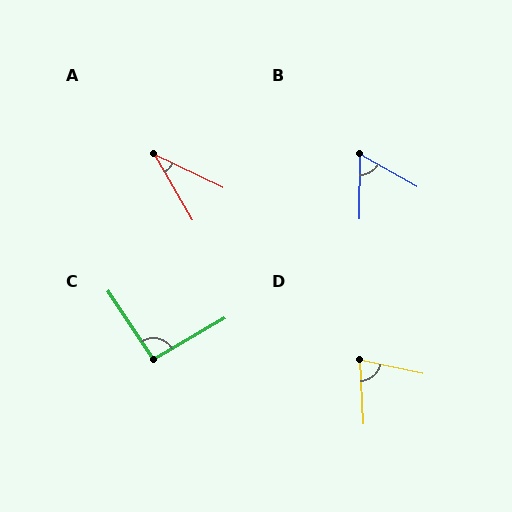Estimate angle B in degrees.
Approximately 61 degrees.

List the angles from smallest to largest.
A (34°), B (61°), D (75°), C (93°).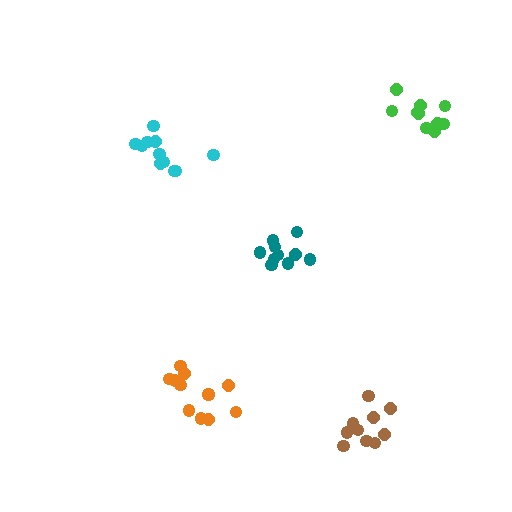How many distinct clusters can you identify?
There are 5 distinct clusters.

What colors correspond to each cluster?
The clusters are colored: brown, orange, cyan, teal, green.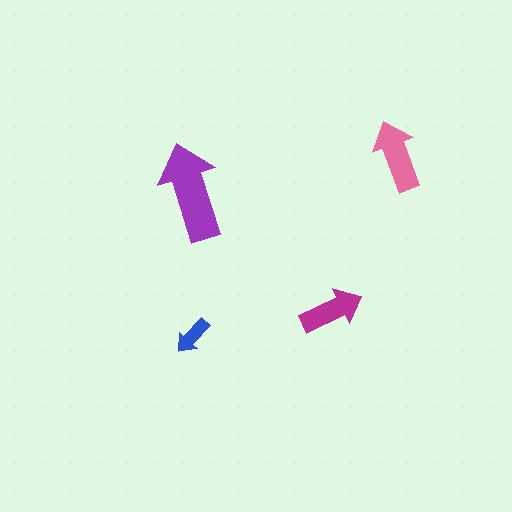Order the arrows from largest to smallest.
the purple one, the pink one, the magenta one, the blue one.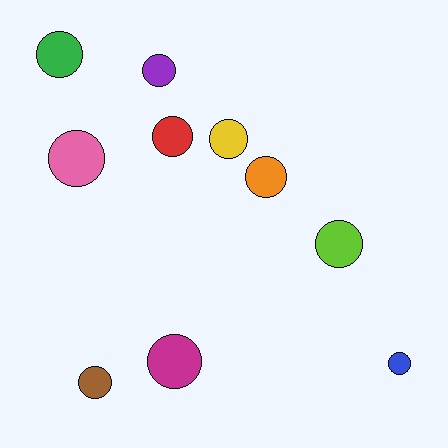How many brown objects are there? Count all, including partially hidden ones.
There is 1 brown object.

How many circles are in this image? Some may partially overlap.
There are 10 circles.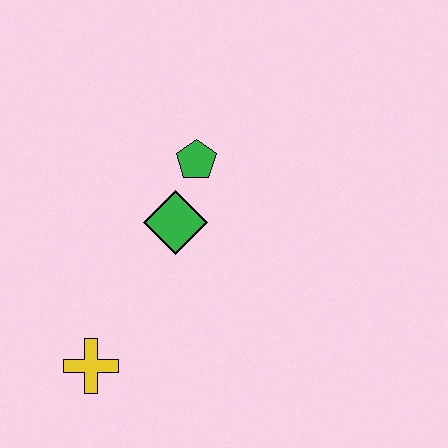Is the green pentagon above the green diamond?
Yes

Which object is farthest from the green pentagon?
The yellow cross is farthest from the green pentagon.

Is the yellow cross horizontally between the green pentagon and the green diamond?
No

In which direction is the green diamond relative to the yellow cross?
The green diamond is above the yellow cross.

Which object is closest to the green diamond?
The green pentagon is closest to the green diamond.